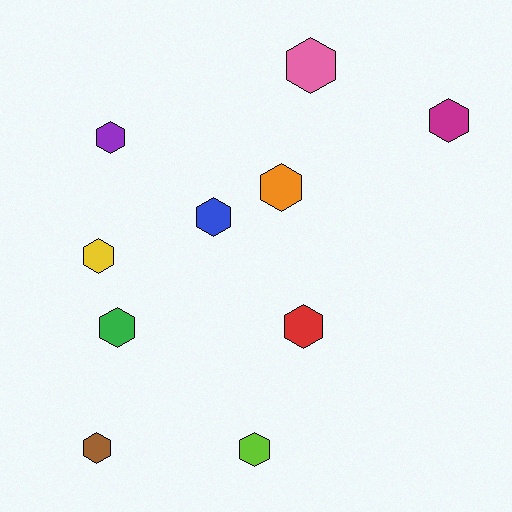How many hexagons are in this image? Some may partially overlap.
There are 10 hexagons.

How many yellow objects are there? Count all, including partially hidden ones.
There is 1 yellow object.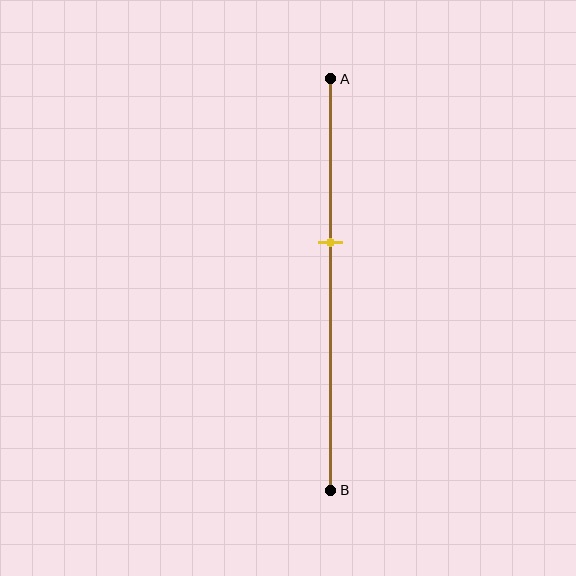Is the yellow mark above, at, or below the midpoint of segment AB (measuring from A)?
The yellow mark is above the midpoint of segment AB.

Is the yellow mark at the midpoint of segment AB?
No, the mark is at about 40% from A, not at the 50% midpoint.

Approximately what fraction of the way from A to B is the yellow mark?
The yellow mark is approximately 40% of the way from A to B.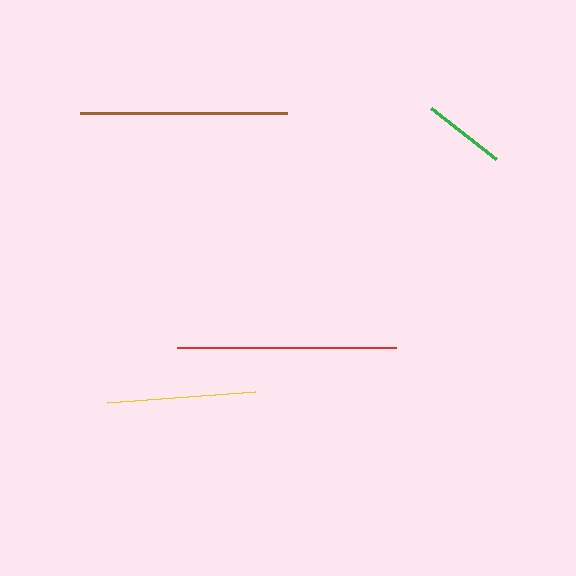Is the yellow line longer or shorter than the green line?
The yellow line is longer than the green line.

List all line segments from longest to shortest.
From longest to shortest: red, brown, yellow, green.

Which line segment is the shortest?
The green line is the shortest at approximately 83 pixels.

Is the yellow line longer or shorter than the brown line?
The brown line is longer than the yellow line.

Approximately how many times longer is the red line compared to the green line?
The red line is approximately 2.7 times the length of the green line.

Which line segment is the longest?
The red line is the longest at approximately 219 pixels.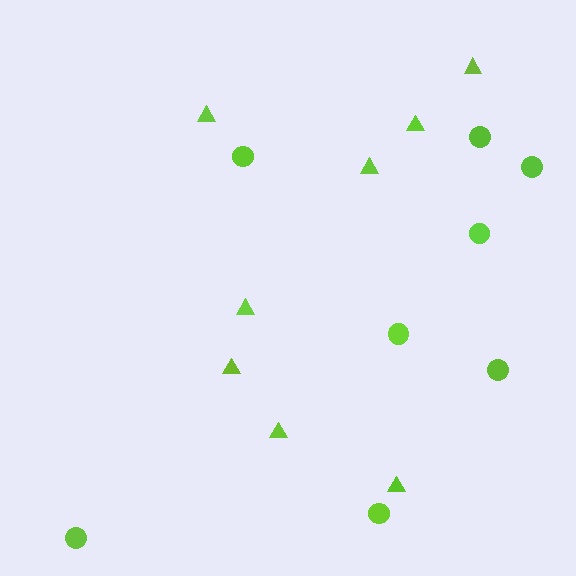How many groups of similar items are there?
There are 2 groups: one group of circles (8) and one group of triangles (8).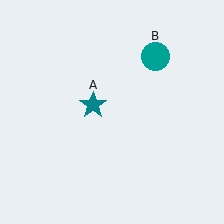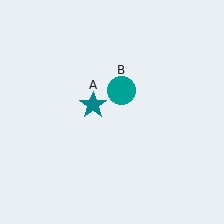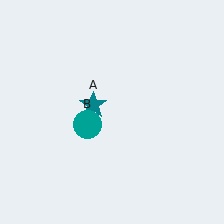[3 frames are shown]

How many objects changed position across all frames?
1 object changed position: teal circle (object B).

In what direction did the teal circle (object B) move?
The teal circle (object B) moved down and to the left.